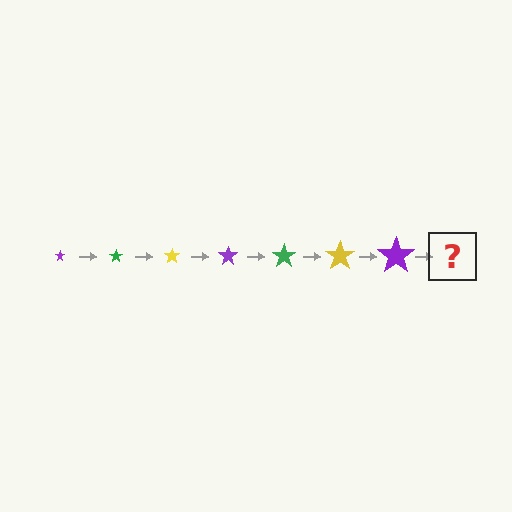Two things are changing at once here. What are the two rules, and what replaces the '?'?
The two rules are that the star grows larger each step and the color cycles through purple, green, and yellow. The '?' should be a green star, larger than the previous one.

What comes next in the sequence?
The next element should be a green star, larger than the previous one.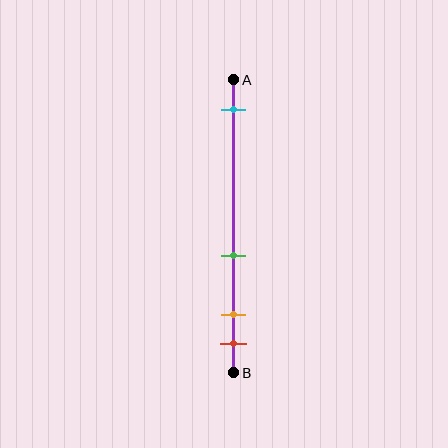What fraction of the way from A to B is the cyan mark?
The cyan mark is approximately 10% (0.1) of the way from A to B.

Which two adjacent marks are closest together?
The orange and red marks are the closest adjacent pair.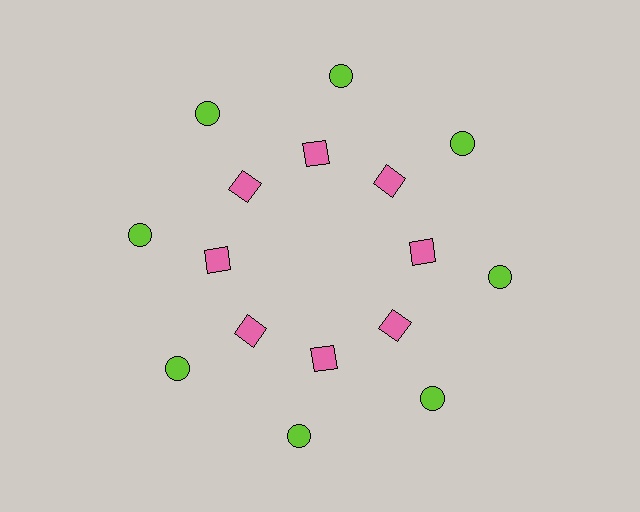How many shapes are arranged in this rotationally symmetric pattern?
There are 16 shapes, arranged in 8 groups of 2.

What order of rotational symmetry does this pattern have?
This pattern has 8-fold rotational symmetry.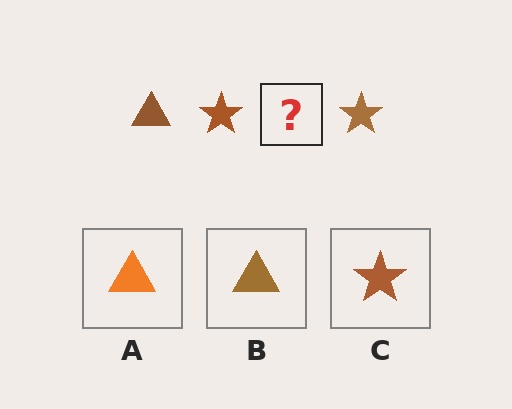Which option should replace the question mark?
Option B.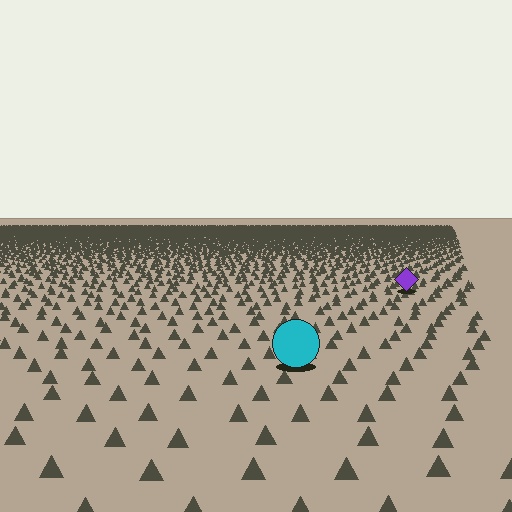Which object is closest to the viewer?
The cyan circle is closest. The texture marks near it are larger and more spread out.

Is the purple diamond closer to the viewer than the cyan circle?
No. The cyan circle is closer — you can tell from the texture gradient: the ground texture is coarser near it.